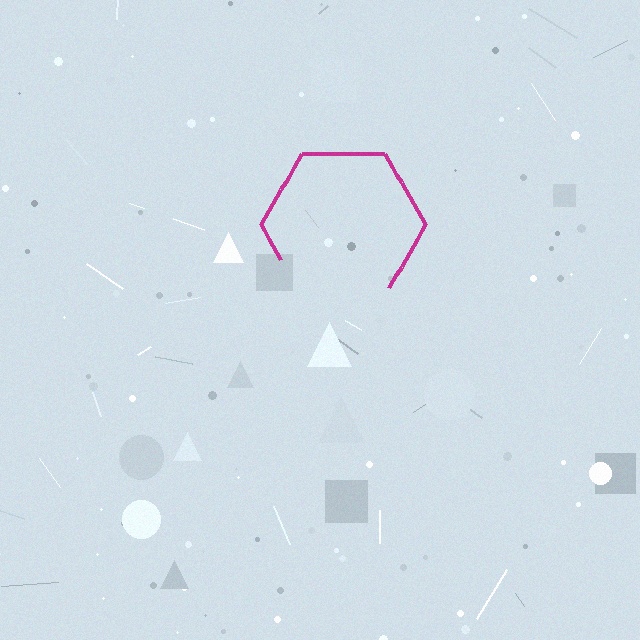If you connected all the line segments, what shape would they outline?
They would outline a hexagon.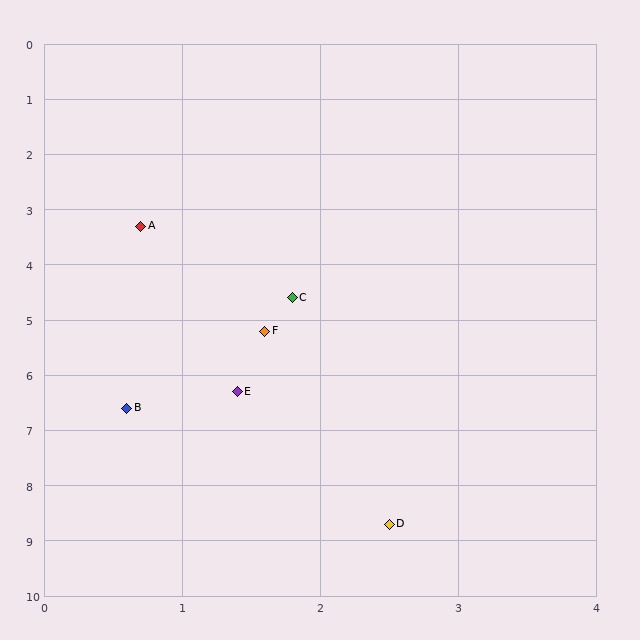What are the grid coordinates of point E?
Point E is at approximately (1.4, 6.3).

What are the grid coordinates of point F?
Point F is at approximately (1.6, 5.2).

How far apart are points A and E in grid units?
Points A and E are about 3.1 grid units apart.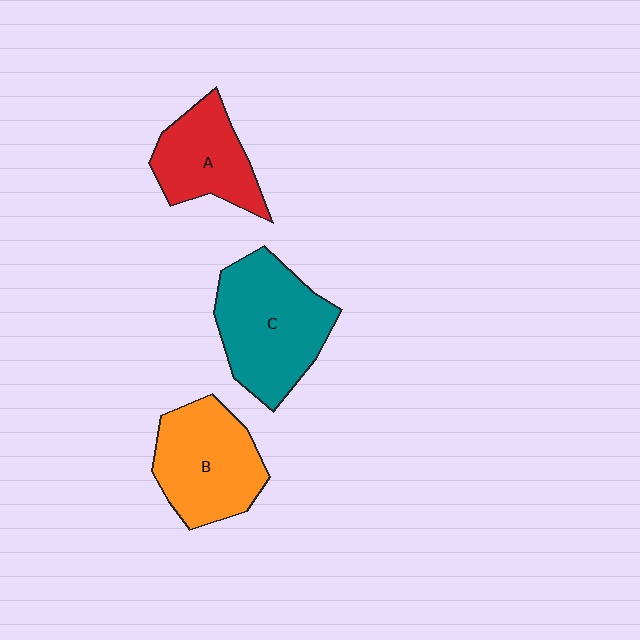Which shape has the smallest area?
Shape A (red).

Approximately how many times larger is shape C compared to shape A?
Approximately 1.5 times.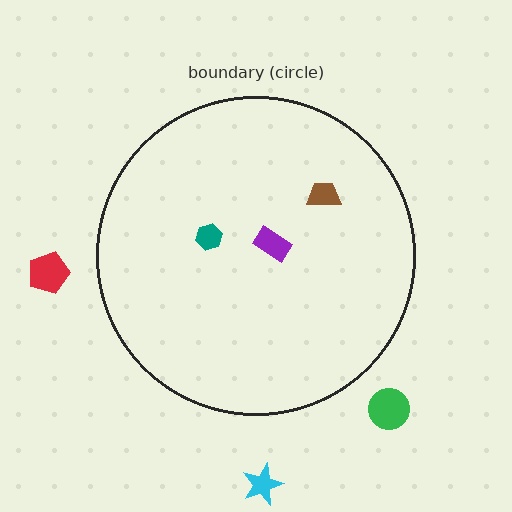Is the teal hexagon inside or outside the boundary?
Inside.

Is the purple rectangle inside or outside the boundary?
Inside.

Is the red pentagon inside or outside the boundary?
Outside.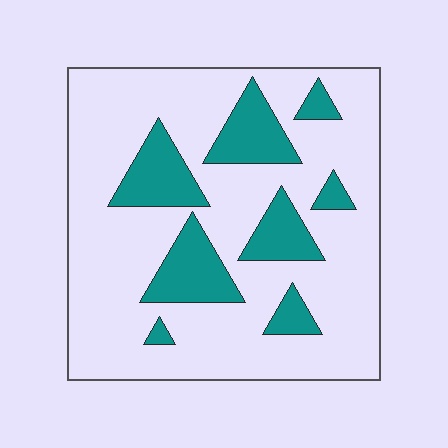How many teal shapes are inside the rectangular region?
8.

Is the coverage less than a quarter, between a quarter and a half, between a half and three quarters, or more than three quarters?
Less than a quarter.